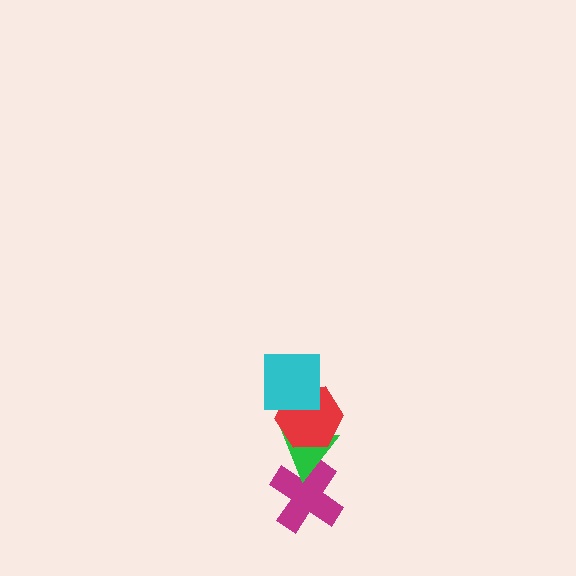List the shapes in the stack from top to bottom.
From top to bottom: the cyan square, the red hexagon, the green triangle, the magenta cross.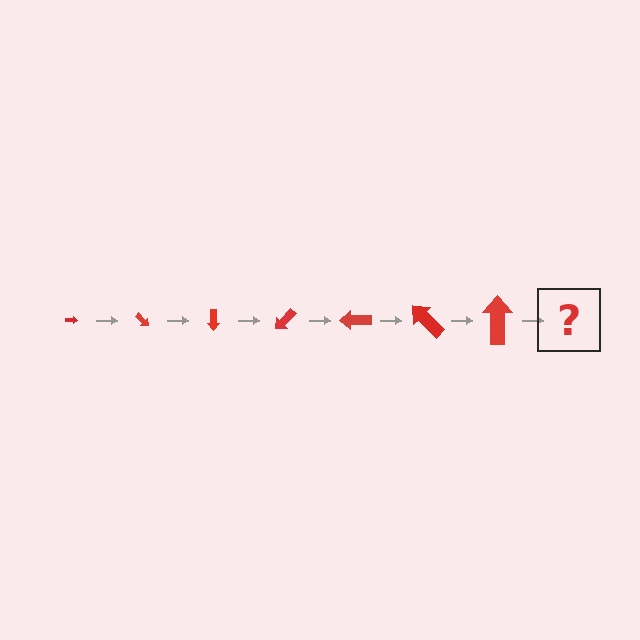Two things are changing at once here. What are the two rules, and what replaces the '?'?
The two rules are that the arrow grows larger each step and it rotates 45 degrees each step. The '?' should be an arrow, larger than the previous one and rotated 315 degrees from the start.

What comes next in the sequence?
The next element should be an arrow, larger than the previous one and rotated 315 degrees from the start.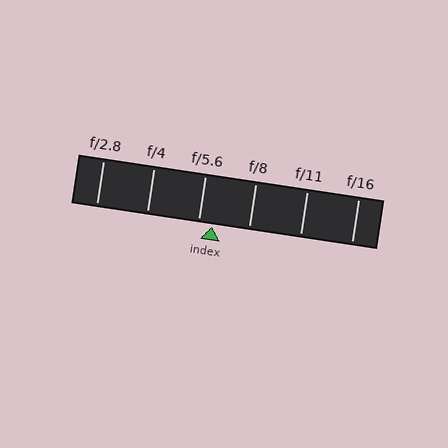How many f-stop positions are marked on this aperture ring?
There are 6 f-stop positions marked.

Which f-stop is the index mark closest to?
The index mark is closest to f/5.6.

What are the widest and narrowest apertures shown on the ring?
The widest aperture shown is f/2.8 and the narrowest is f/16.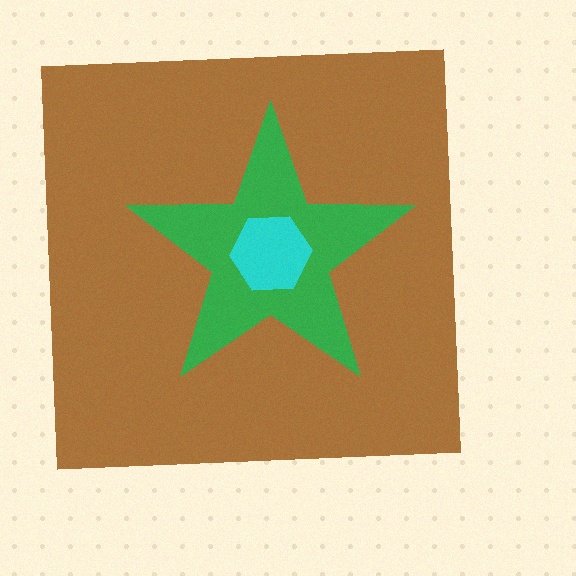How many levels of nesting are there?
3.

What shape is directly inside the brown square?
The green star.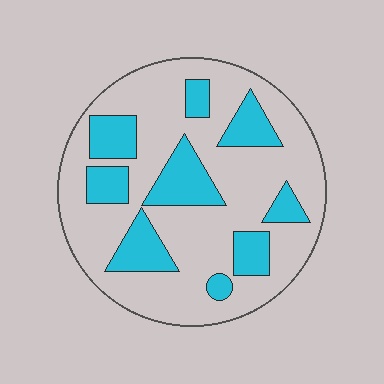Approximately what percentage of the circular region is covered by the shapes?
Approximately 30%.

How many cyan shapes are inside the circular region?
9.